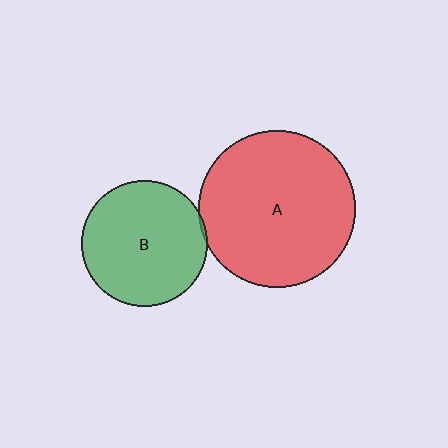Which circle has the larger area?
Circle A (red).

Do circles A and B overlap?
Yes.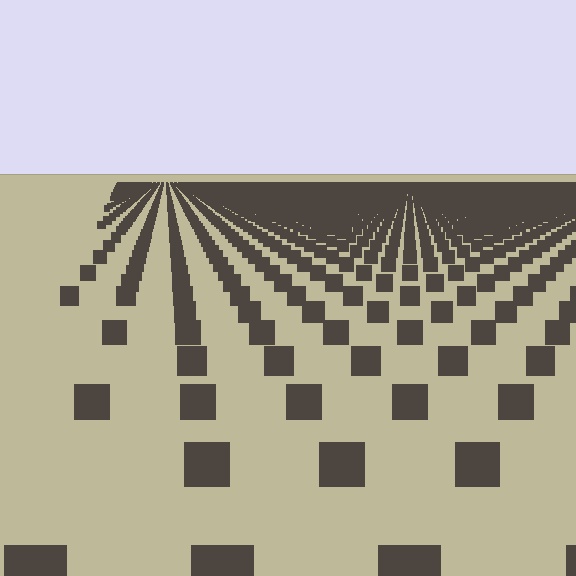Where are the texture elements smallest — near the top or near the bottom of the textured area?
Near the top.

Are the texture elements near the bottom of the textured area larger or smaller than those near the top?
Larger. Near the bottom, elements are closer to the viewer and appear at a bigger on-screen size.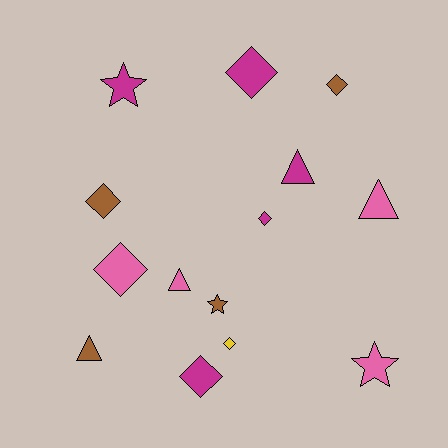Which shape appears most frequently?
Diamond, with 7 objects.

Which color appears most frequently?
Magenta, with 5 objects.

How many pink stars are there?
There is 1 pink star.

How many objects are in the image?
There are 14 objects.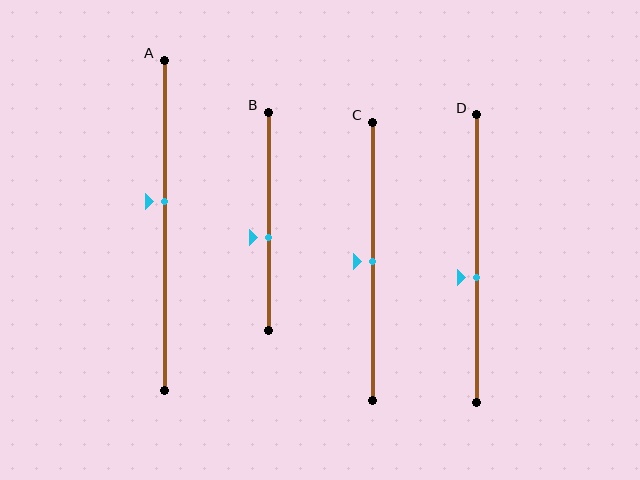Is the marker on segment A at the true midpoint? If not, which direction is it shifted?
No, the marker on segment A is shifted upward by about 7% of the segment length.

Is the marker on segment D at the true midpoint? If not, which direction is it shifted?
No, the marker on segment D is shifted downward by about 7% of the segment length.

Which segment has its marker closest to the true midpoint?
Segment C has its marker closest to the true midpoint.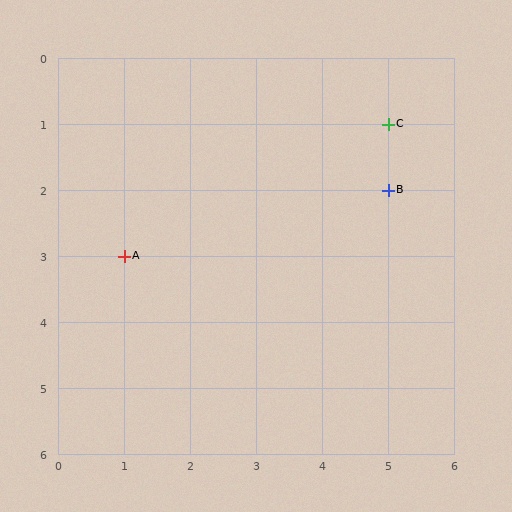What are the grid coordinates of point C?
Point C is at grid coordinates (5, 1).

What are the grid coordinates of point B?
Point B is at grid coordinates (5, 2).